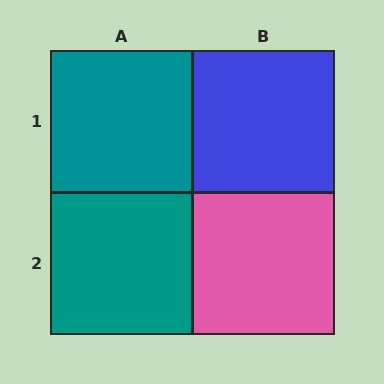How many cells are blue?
1 cell is blue.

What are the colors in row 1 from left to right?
Teal, blue.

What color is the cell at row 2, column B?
Pink.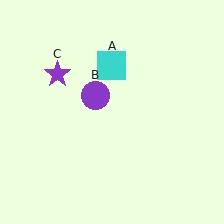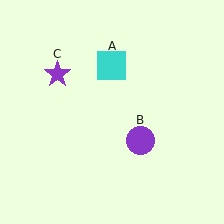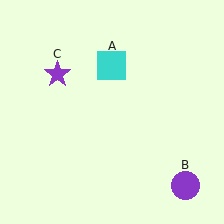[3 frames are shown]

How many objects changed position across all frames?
1 object changed position: purple circle (object B).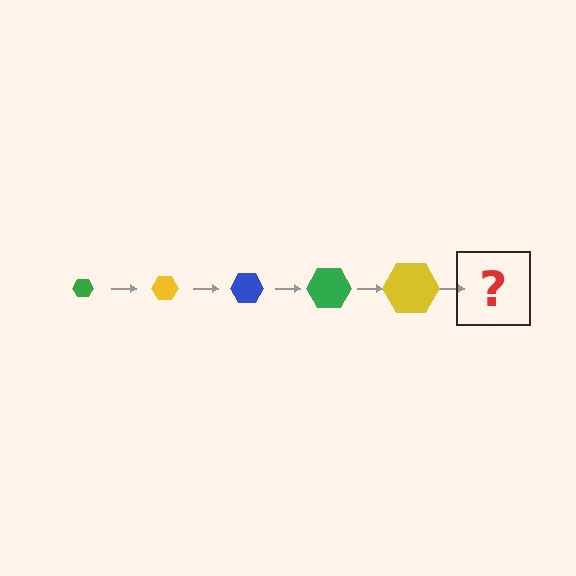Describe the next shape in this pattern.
It should be a blue hexagon, larger than the previous one.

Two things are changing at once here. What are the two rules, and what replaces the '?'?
The two rules are that the hexagon grows larger each step and the color cycles through green, yellow, and blue. The '?' should be a blue hexagon, larger than the previous one.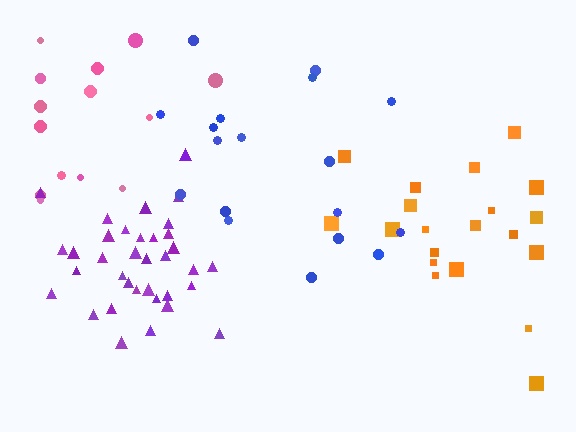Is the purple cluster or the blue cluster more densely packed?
Purple.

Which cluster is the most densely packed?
Purple.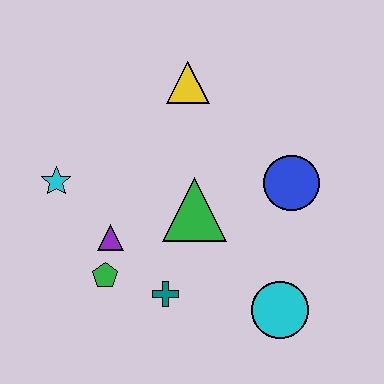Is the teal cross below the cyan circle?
No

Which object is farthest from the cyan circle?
The cyan star is farthest from the cyan circle.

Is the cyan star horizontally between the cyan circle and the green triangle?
No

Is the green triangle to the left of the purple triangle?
No